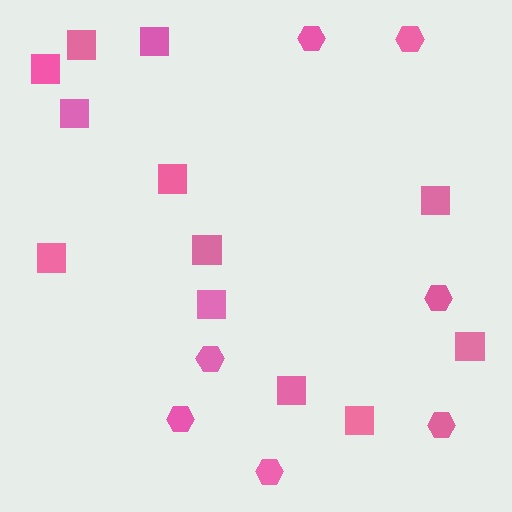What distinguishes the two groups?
There are 2 groups: one group of squares (12) and one group of hexagons (7).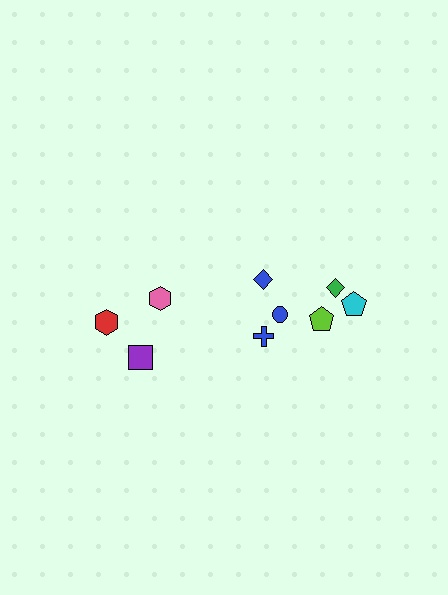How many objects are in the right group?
There are 6 objects.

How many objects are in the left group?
There are 3 objects.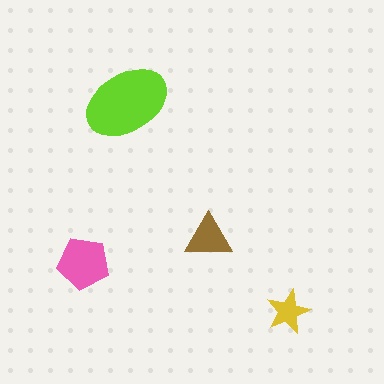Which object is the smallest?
The yellow star.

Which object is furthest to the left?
The pink pentagon is leftmost.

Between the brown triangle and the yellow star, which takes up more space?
The brown triangle.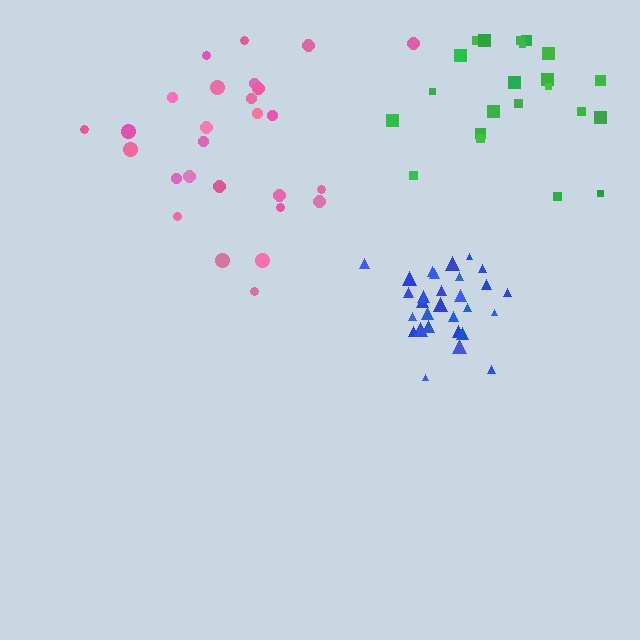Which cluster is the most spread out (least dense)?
Pink.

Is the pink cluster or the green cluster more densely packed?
Green.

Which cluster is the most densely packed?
Blue.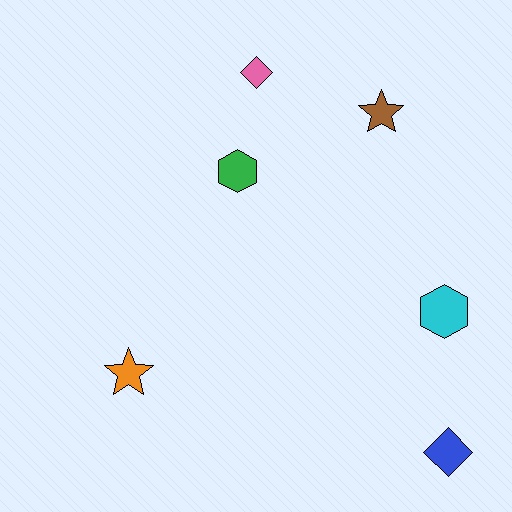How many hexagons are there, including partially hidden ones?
There are 2 hexagons.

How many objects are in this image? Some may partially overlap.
There are 6 objects.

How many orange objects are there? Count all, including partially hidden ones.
There is 1 orange object.